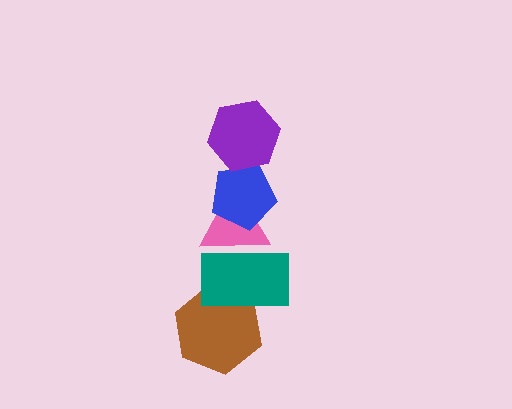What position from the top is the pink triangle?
The pink triangle is 3rd from the top.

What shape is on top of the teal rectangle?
The pink triangle is on top of the teal rectangle.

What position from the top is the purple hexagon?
The purple hexagon is 1st from the top.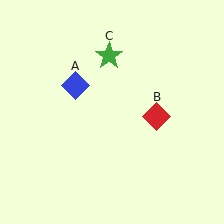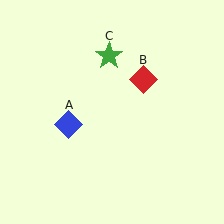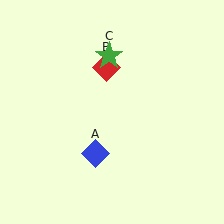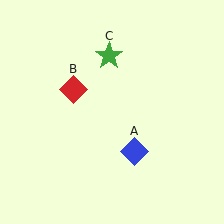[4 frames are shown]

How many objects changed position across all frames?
2 objects changed position: blue diamond (object A), red diamond (object B).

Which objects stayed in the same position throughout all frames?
Green star (object C) remained stationary.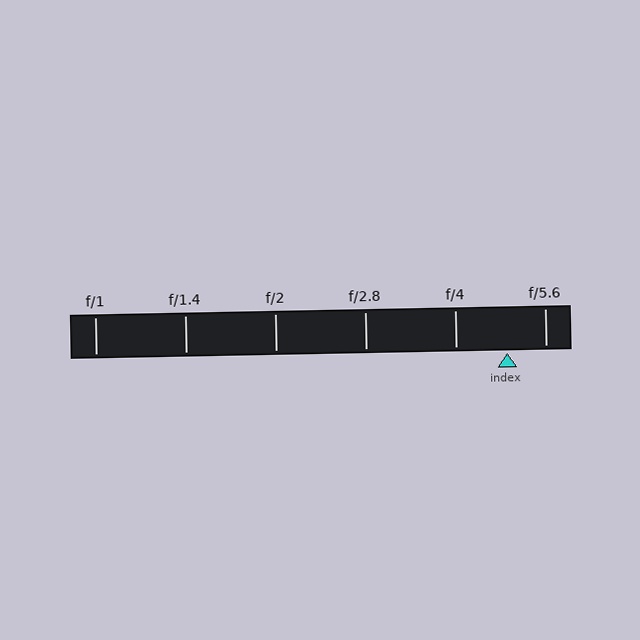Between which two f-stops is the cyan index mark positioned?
The index mark is between f/4 and f/5.6.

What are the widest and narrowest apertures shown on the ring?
The widest aperture shown is f/1 and the narrowest is f/5.6.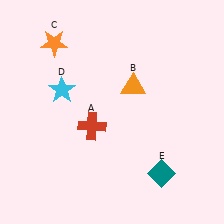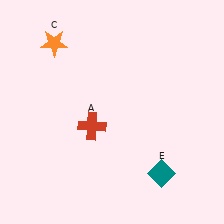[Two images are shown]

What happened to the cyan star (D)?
The cyan star (D) was removed in Image 2. It was in the top-left area of Image 1.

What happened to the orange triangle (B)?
The orange triangle (B) was removed in Image 2. It was in the top-right area of Image 1.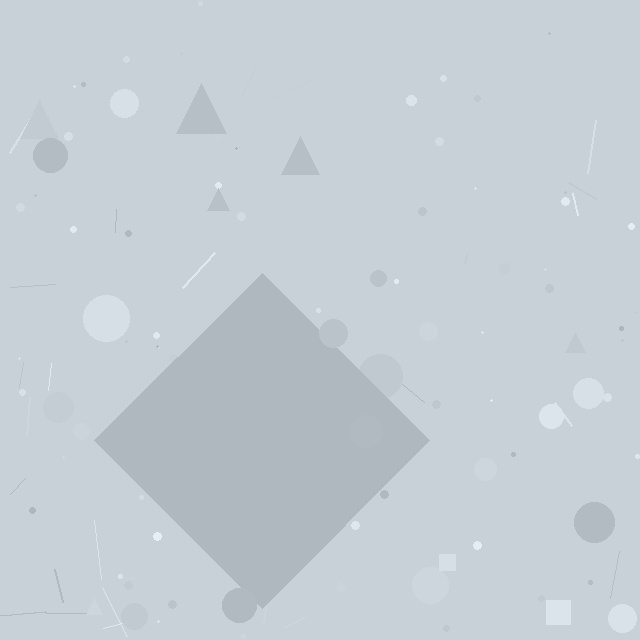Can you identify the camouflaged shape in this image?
The camouflaged shape is a diamond.